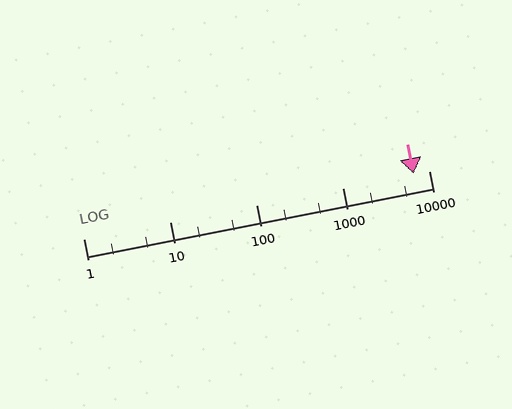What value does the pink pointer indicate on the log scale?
The pointer indicates approximately 6700.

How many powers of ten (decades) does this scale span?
The scale spans 4 decades, from 1 to 10000.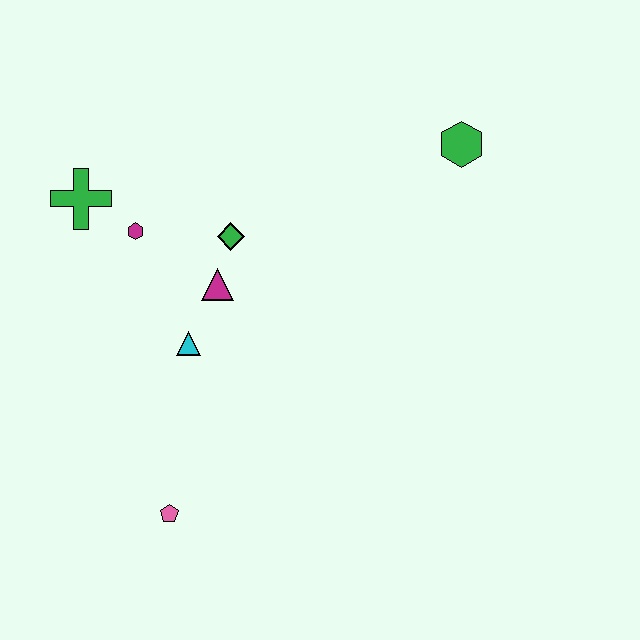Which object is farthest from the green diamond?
The pink pentagon is farthest from the green diamond.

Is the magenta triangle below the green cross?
Yes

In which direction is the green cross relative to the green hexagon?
The green cross is to the left of the green hexagon.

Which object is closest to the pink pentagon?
The cyan triangle is closest to the pink pentagon.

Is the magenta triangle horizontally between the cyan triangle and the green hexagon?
Yes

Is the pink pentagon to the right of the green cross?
Yes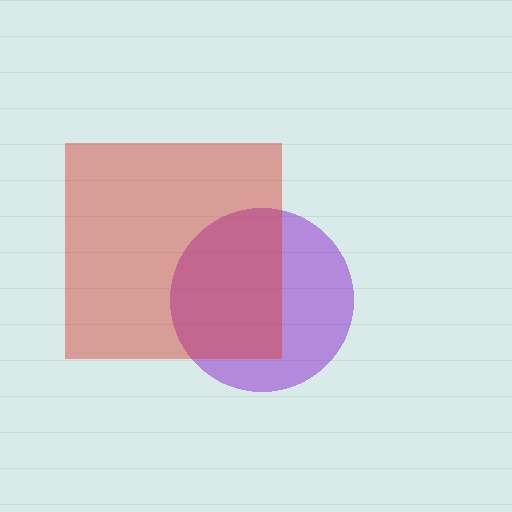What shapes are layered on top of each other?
The layered shapes are: a purple circle, a red square.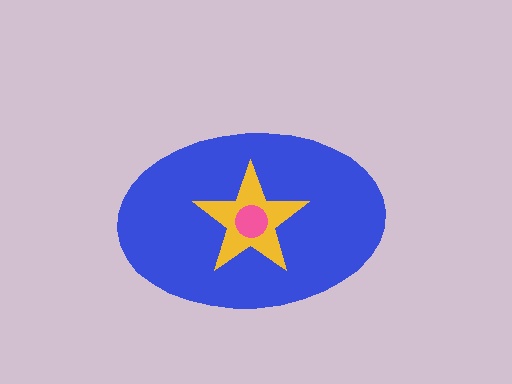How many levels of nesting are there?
3.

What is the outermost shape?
The blue ellipse.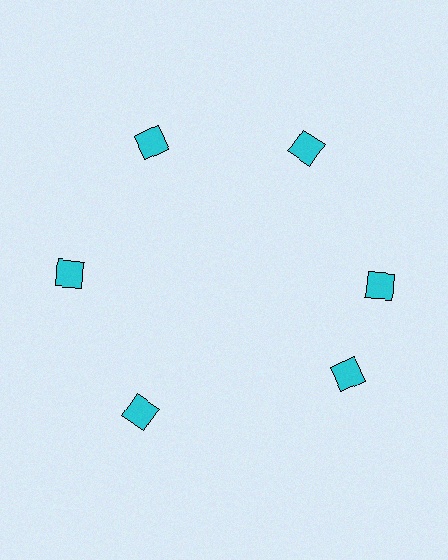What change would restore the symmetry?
The symmetry would be restored by rotating it back into even spacing with its neighbors so that all 6 diamonds sit at equal angles and equal distance from the center.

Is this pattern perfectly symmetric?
No. The 6 cyan diamonds are arranged in a ring, but one element near the 5 o'clock position is rotated out of alignment along the ring, breaking the 6-fold rotational symmetry.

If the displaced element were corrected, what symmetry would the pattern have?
It would have 6-fold rotational symmetry — the pattern would map onto itself every 60 degrees.